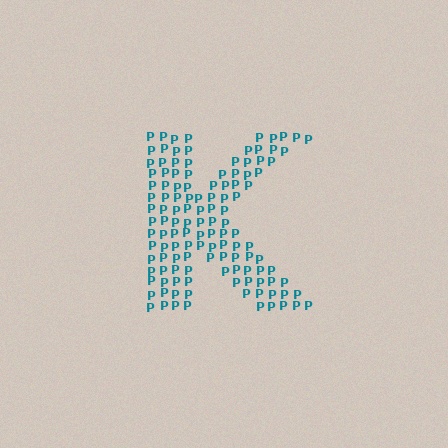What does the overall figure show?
The overall figure shows the letter K.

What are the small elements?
The small elements are letter P's.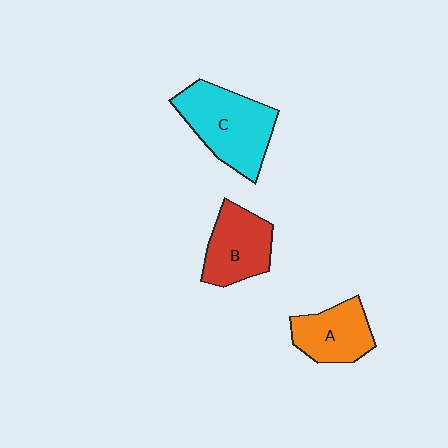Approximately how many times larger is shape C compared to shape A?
Approximately 1.5 times.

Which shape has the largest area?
Shape C (cyan).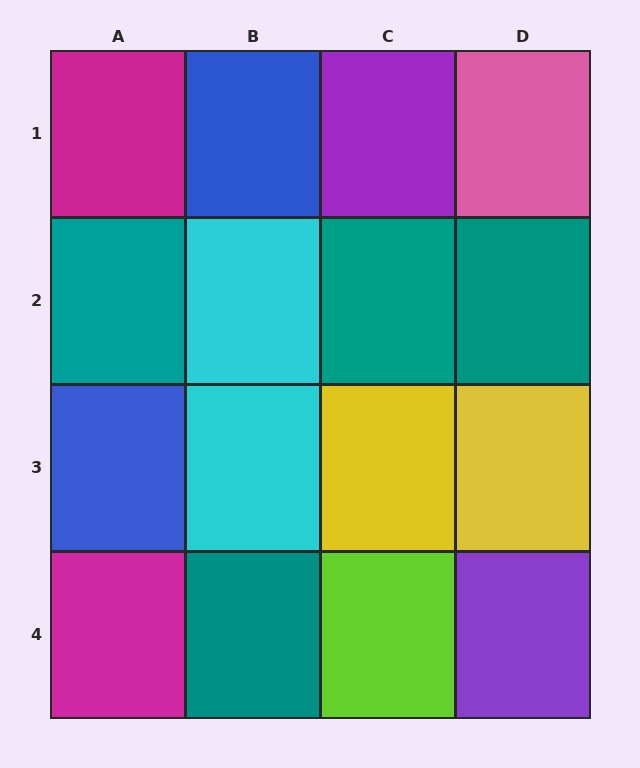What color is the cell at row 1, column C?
Purple.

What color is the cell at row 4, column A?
Magenta.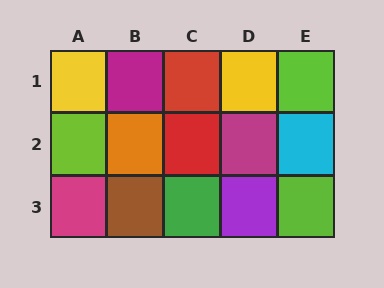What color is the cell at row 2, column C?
Red.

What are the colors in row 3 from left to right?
Magenta, brown, green, purple, lime.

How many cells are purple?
1 cell is purple.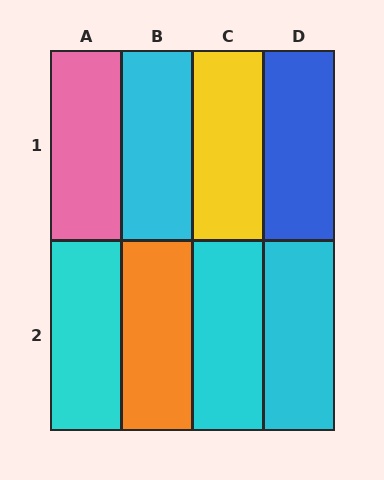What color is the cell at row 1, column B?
Cyan.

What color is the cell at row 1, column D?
Blue.